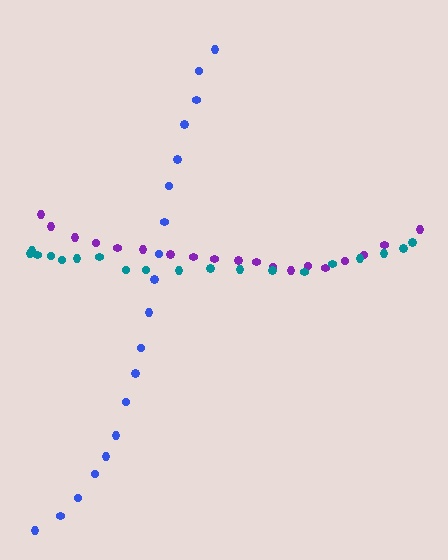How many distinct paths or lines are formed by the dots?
There are 3 distinct paths.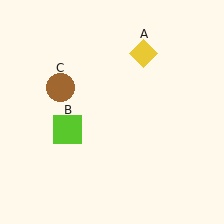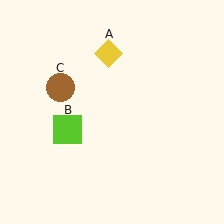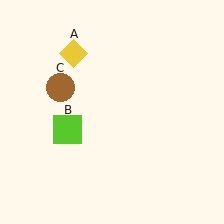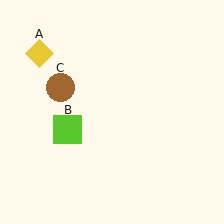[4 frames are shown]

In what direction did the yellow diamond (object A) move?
The yellow diamond (object A) moved left.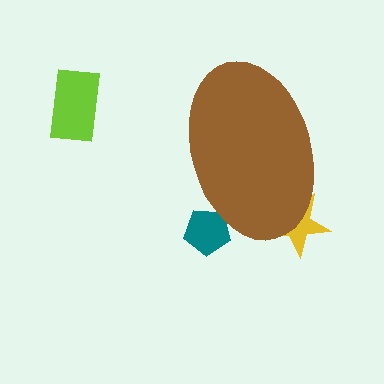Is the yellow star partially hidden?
Yes, the yellow star is partially hidden behind the brown ellipse.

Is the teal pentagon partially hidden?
Yes, the teal pentagon is partially hidden behind the brown ellipse.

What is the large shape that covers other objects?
A brown ellipse.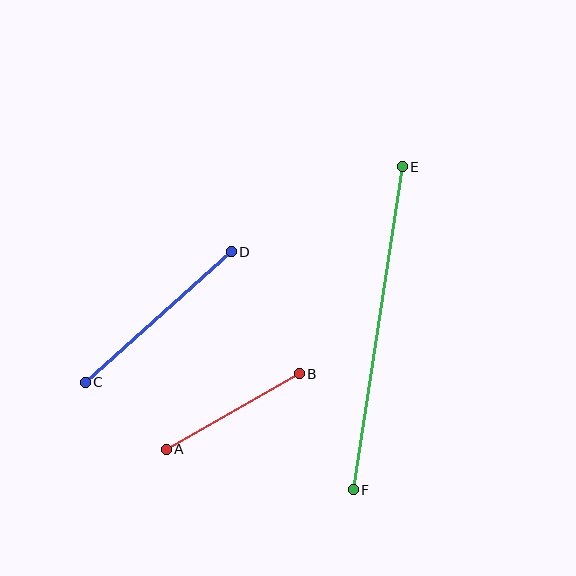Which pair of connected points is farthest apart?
Points E and F are farthest apart.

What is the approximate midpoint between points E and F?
The midpoint is at approximately (378, 328) pixels.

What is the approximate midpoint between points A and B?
The midpoint is at approximately (233, 412) pixels.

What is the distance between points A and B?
The distance is approximately 153 pixels.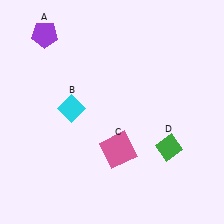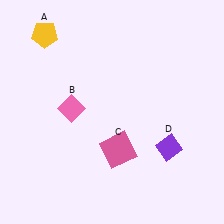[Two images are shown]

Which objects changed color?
A changed from purple to yellow. B changed from cyan to pink. D changed from green to purple.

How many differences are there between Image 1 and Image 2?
There are 3 differences between the two images.